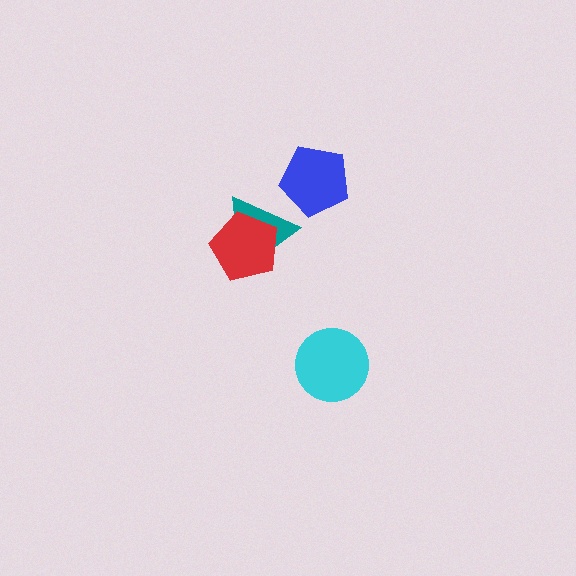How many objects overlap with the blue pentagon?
0 objects overlap with the blue pentagon.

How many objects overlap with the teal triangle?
1 object overlaps with the teal triangle.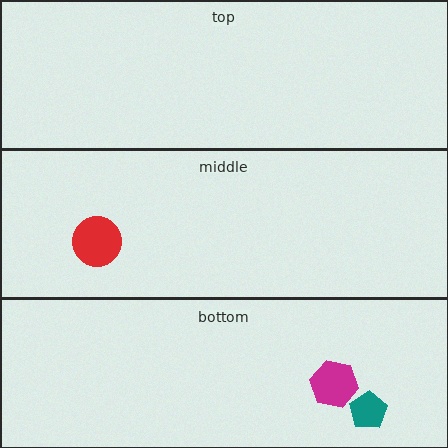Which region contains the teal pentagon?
The bottom region.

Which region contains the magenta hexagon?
The bottom region.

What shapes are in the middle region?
The red circle.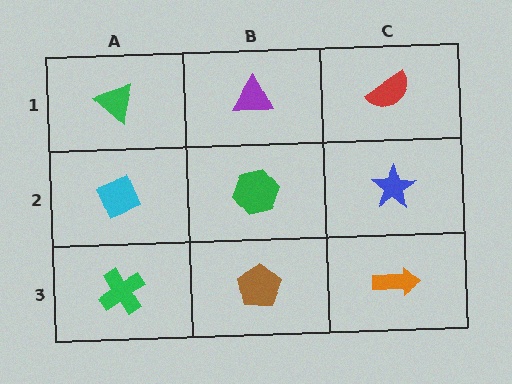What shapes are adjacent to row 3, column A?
A cyan diamond (row 2, column A), a brown pentagon (row 3, column B).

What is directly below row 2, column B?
A brown pentagon.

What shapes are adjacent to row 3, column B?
A green hexagon (row 2, column B), a green cross (row 3, column A), an orange arrow (row 3, column C).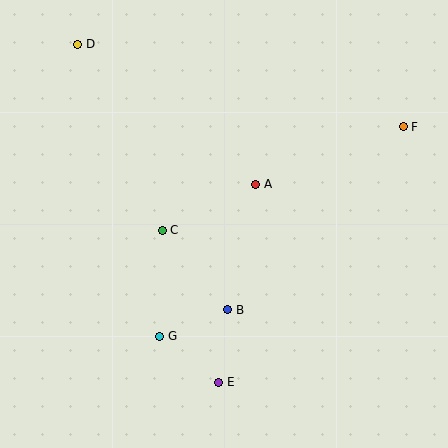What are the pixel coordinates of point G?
Point G is at (160, 336).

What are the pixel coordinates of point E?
Point E is at (219, 382).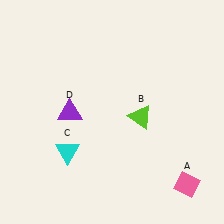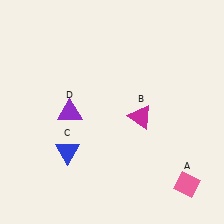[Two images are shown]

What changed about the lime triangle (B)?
In Image 1, B is lime. In Image 2, it changed to magenta.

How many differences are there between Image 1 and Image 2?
There are 2 differences between the two images.